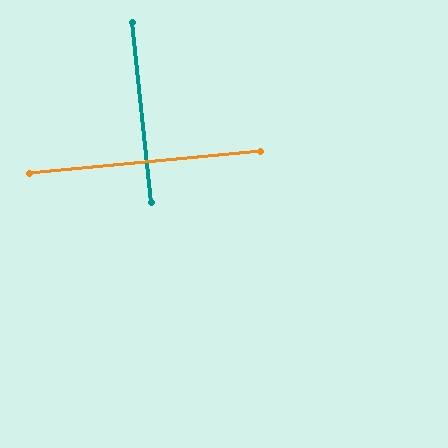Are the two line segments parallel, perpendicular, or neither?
Perpendicular — they meet at approximately 89°.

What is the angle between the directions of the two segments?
Approximately 89 degrees.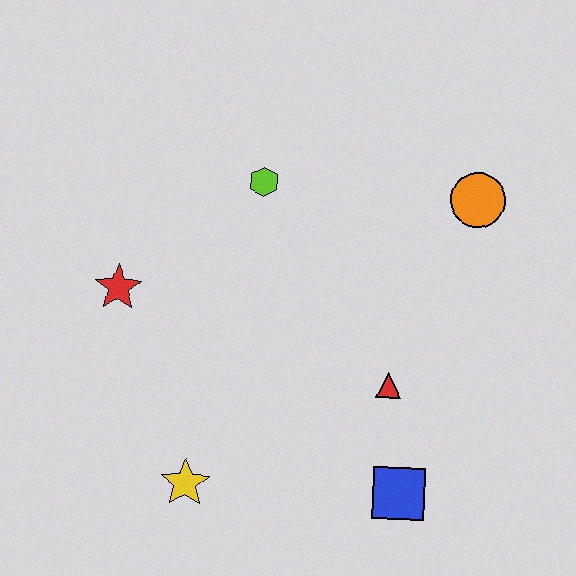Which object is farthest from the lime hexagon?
The blue square is farthest from the lime hexagon.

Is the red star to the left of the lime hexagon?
Yes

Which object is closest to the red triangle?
The blue square is closest to the red triangle.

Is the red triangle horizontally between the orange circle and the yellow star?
Yes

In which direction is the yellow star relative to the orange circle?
The yellow star is below the orange circle.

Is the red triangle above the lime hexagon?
No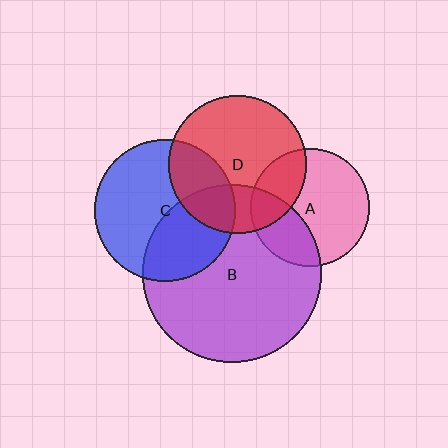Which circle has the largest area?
Circle B (purple).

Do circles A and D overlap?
Yes.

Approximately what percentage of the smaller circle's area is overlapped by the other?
Approximately 25%.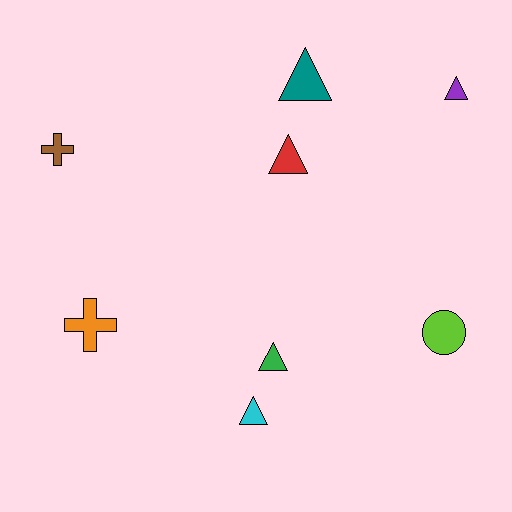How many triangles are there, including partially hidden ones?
There are 5 triangles.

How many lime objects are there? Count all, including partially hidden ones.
There is 1 lime object.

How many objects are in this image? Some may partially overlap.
There are 8 objects.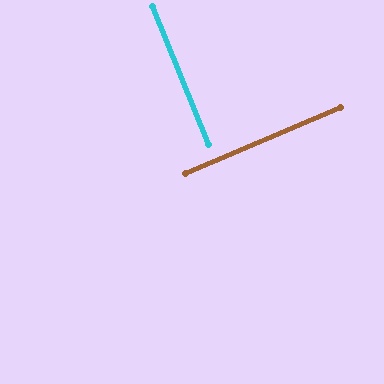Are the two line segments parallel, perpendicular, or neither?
Perpendicular — they meet at approximately 89°.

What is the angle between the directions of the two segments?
Approximately 89 degrees.